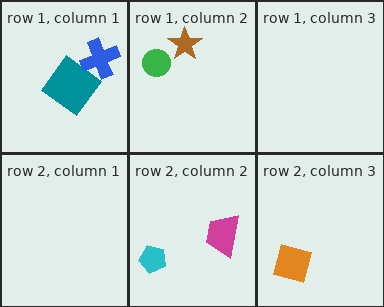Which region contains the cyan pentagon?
The row 2, column 2 region.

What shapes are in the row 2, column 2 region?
The magenta trapezoid, the cyan pentagon.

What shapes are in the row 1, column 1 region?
The teal diamond, the blue cross.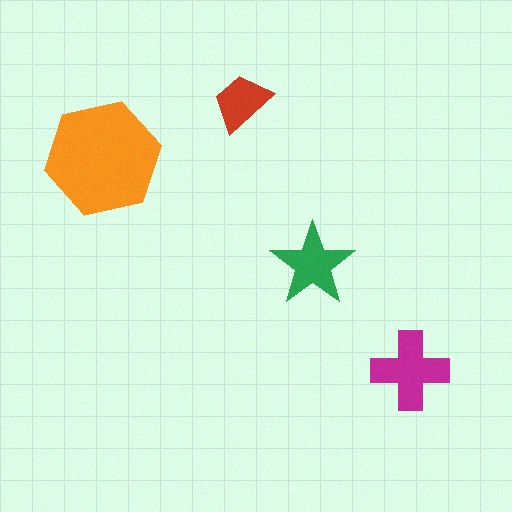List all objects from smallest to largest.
The red trapezoid, the green star, the magenta cross, the orange hexagon.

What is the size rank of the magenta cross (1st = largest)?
2nd.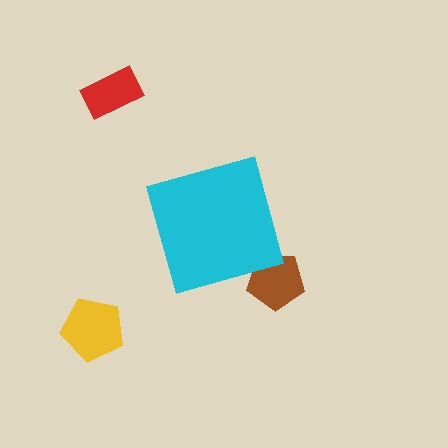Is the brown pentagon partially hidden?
Yes, the brown pentagon is partially hidden behind the cyan diamond.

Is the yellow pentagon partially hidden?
No, the yellow pentagon is fully visible.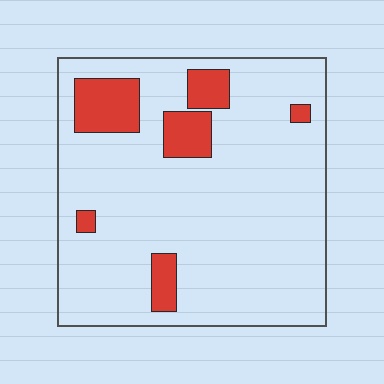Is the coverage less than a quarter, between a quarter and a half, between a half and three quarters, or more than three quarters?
Less than a quarter.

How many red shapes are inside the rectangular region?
6.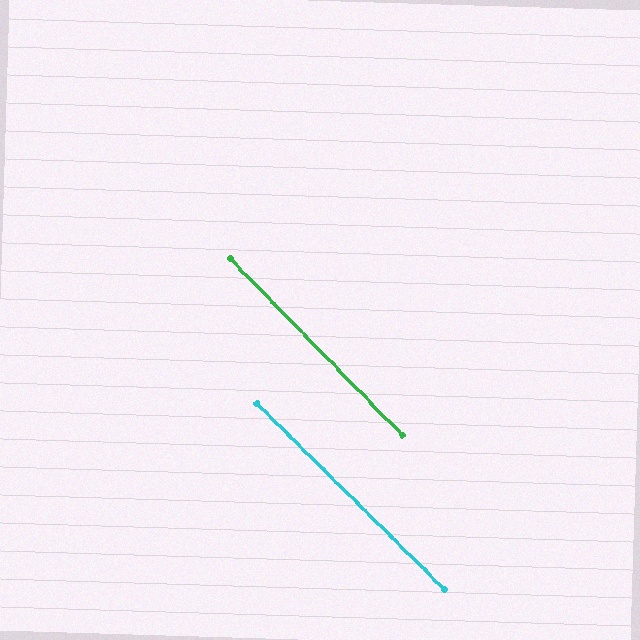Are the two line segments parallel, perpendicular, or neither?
Parallel — their directions differ by only 0.9°.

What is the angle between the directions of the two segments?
Approximately 1 degree.